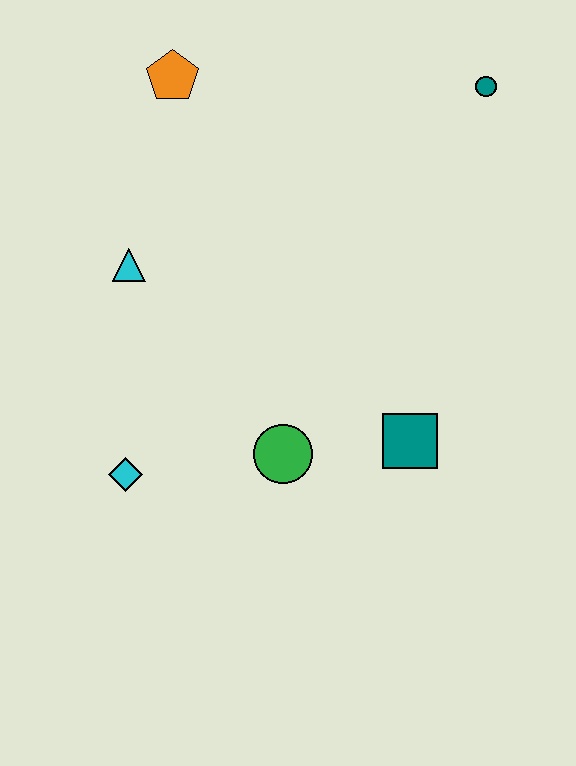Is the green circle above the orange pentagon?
No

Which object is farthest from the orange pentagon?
The teal square is farthest from the orange pentagon.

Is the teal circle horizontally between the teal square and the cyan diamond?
No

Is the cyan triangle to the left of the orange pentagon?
Yes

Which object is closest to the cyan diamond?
The green circle is closest to the cyan diamond.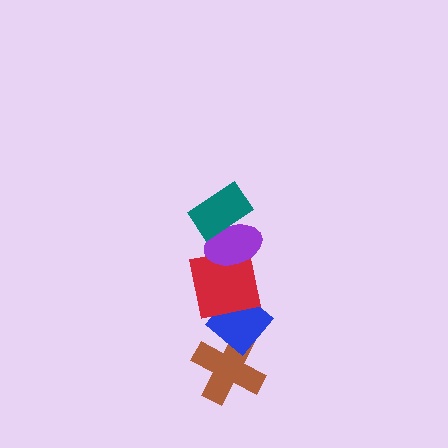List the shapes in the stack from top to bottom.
From top to bottom: the teal rectangle, the purple ellipse, the red square, the blue diamond, the brown cross.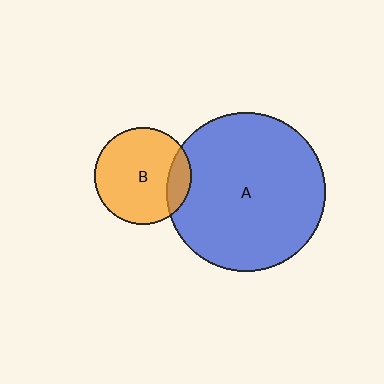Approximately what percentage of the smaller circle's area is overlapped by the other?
Approximately 15%.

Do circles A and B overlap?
Yes.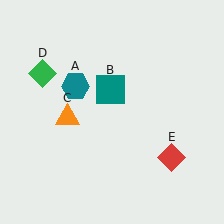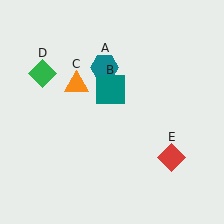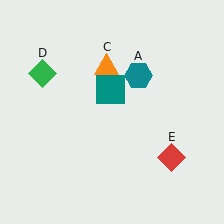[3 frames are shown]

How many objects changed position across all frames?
2 objects changed position: teal hexagon (object A), orange triangle (object C).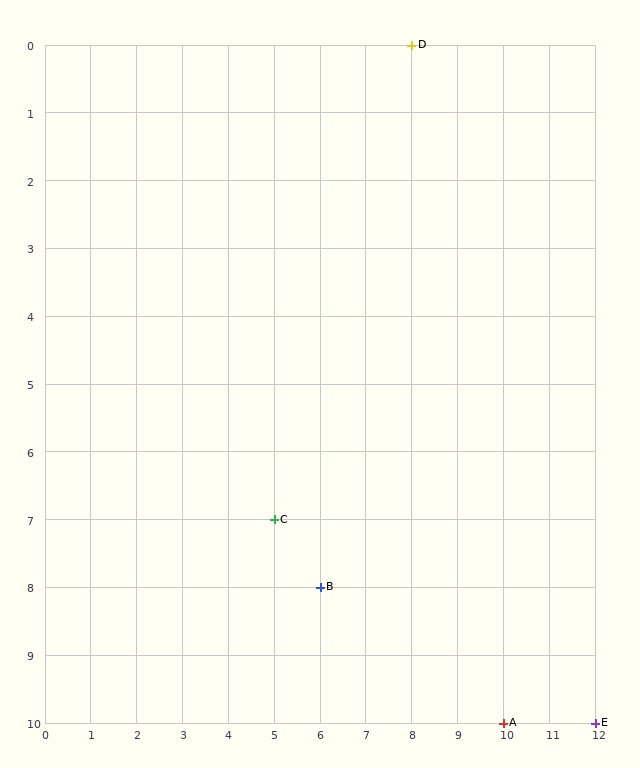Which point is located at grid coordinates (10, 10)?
Point A is at (10, 10).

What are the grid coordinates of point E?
Point E is at grid coordinates (12, 10).